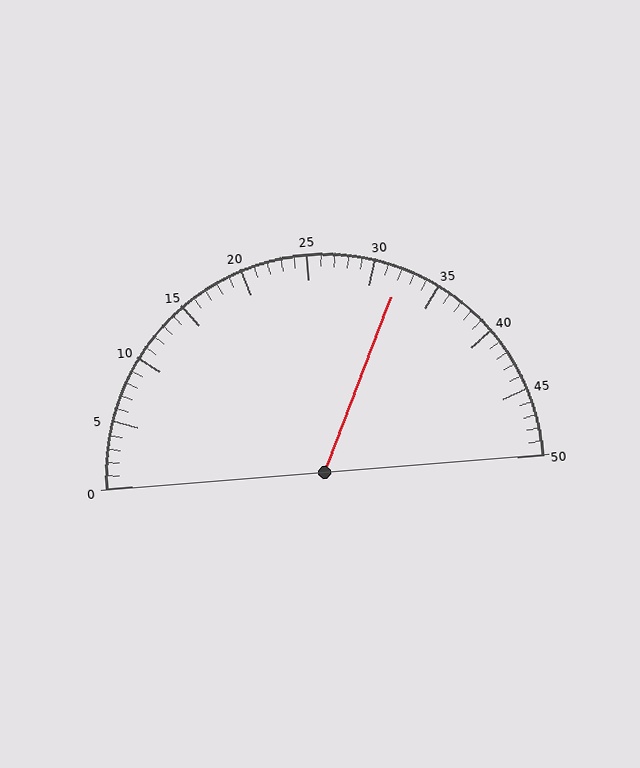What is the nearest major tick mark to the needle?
The nearest major tick mark is 30.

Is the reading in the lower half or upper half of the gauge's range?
The reading is in the upper half of the range (0 to 50).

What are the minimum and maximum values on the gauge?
The gauge ranges from 0 to 50.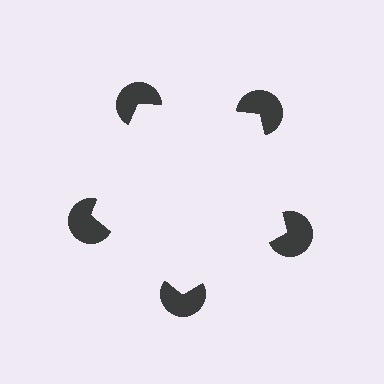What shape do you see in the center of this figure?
An illusory pentagon — its edges are inferred from the aligned wedge cuts in the pac-man discs, not physically drawn.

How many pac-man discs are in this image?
There are 5 — one at each vertex of the illusory pentagon.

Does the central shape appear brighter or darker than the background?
It typically appears slightly brighter than the background, even though no actual brightness change is drawn.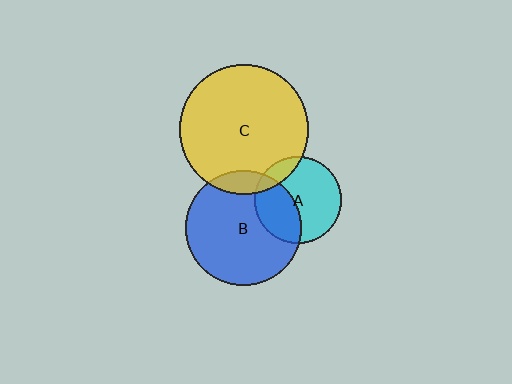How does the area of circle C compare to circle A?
Approximately 2.3 times.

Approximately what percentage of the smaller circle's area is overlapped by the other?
Approximately 15%.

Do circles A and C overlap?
Yes.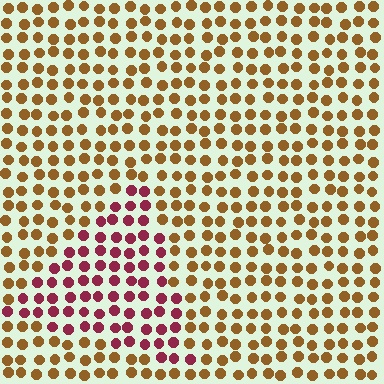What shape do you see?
I see a triangle.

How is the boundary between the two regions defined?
The boundary is defined purely by a slight shift in hue (about 53 degrees). Spacing, size, and orientation are identical on both sides.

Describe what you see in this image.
The image is filled with small brown elements in a uniform arrangement. A triangle-shaped region is visible where the elements are tinted to a slightly different hue, forming a subtle color boundary.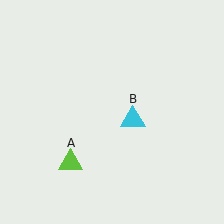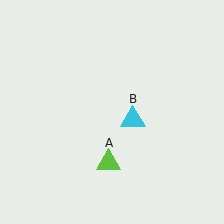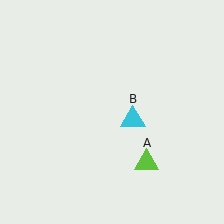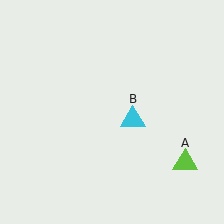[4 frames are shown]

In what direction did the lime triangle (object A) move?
The lime triangle (object A) moved right.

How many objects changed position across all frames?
1 object changed position: lime triangle (object A).